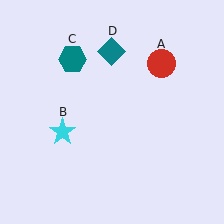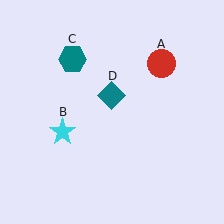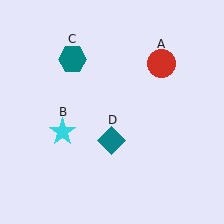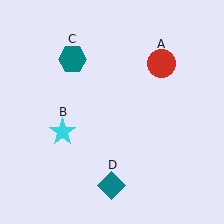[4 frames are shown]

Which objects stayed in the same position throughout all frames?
Red circle (object A) and cyan star (object B) and teal hexagon (object C) remained stationary.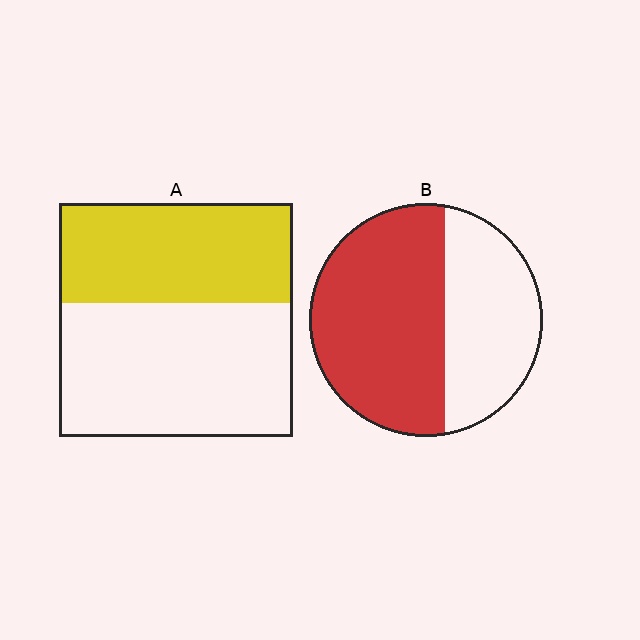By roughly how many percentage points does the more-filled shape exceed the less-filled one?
By roughly 20 percentage points (B over A).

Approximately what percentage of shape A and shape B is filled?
A is approximately 45% and B is approximately 60%.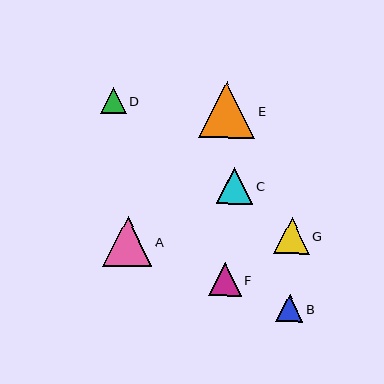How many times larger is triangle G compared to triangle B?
Triangle G is approximately 1.3 times the size of triangle B.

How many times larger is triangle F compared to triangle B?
Triangle F is approximately 1.2 times the size of triangle B.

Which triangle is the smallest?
Triangle D is the smallest with a size of approximately 26 pixels.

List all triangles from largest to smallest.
From largest to smallest: E, A, C, G, F, B, D.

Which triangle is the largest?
Triangle E is the largest with a size of approximately 56 pixels.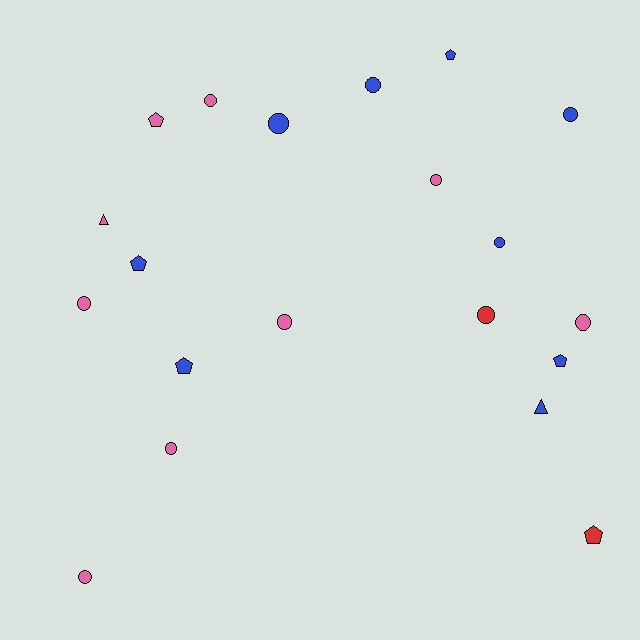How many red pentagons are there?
There is 1 red pentagon.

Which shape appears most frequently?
Circle, with 12 objects.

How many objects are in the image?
There are 20 objects.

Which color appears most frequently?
Blue, with 9 objects.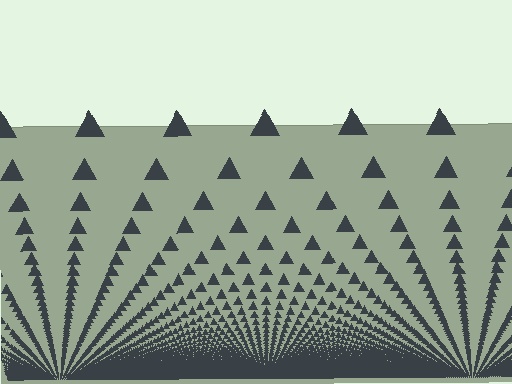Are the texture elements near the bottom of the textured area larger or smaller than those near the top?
Smaller. The gradient is inverted — elements near the bottom are smaller and denser.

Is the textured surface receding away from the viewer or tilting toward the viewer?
The surface appears to tilt toward the viewer. Texture elements get larger and sparser toward the top.